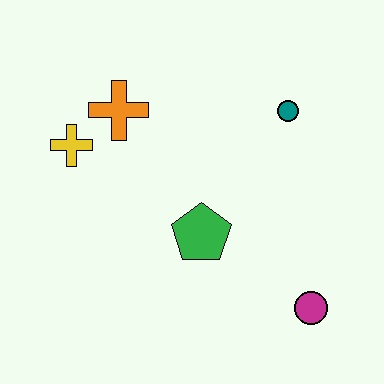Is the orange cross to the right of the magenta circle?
No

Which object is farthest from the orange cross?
The magenta circle is farthest from the orange cross.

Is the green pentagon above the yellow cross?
No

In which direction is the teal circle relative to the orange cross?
The teal circle is to the right of the orange cross.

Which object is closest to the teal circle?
The green pentagon is closest to the teal circle.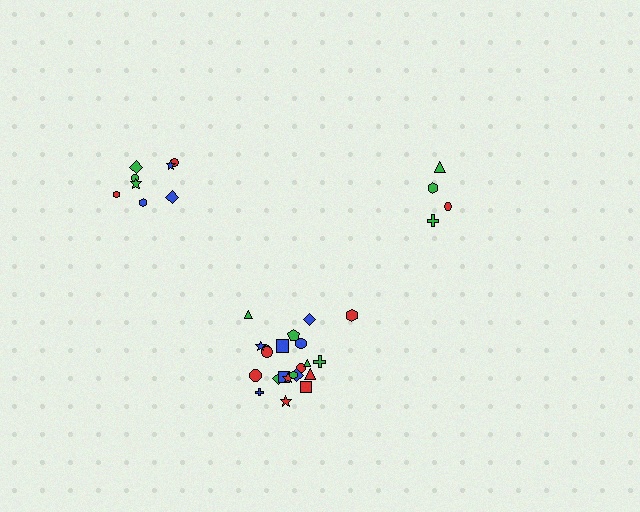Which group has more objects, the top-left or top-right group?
The top-left group.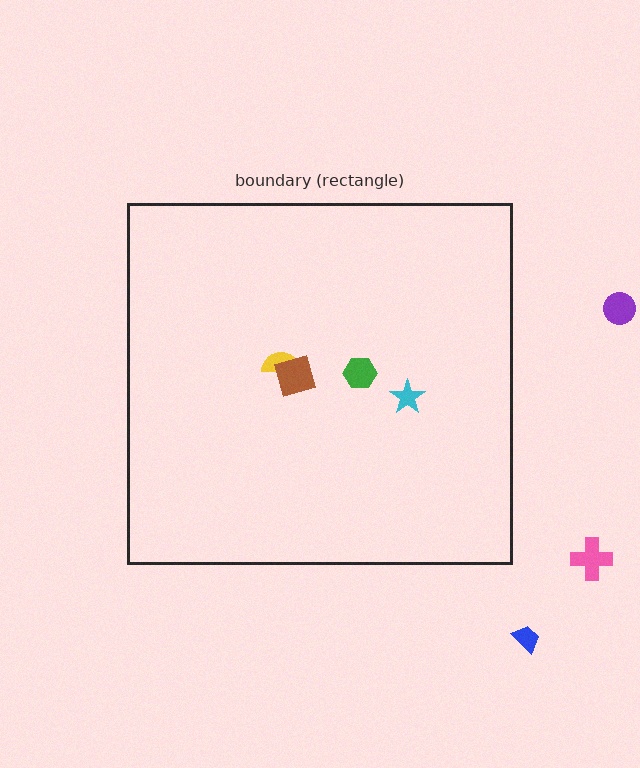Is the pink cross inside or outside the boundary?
Outside.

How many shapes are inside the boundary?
4 inside, 3 outside.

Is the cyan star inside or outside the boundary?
Inside.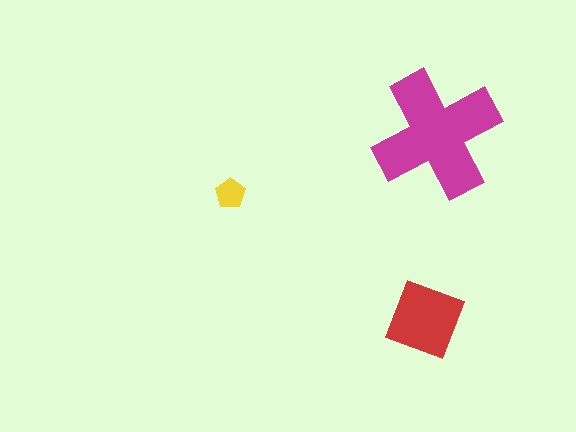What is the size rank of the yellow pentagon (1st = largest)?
3rd.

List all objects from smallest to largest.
The yellow pentagon, the red diamond, the magenta cross.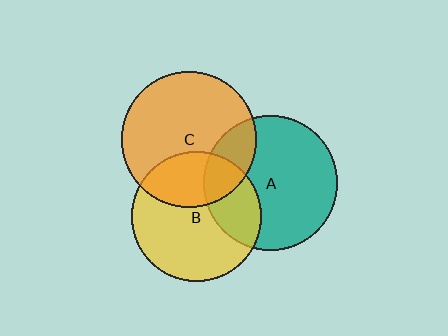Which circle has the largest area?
Circle C (orange).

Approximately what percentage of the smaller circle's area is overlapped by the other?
Approximately 30%.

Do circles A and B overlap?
Yes.